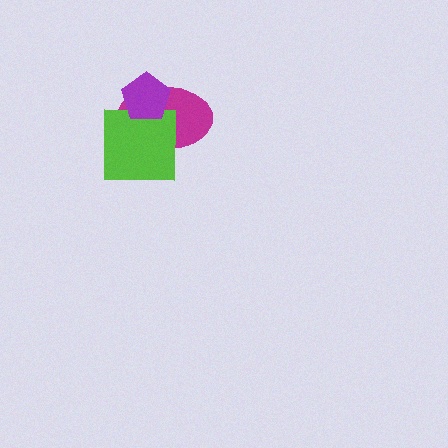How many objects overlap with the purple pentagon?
2 objects overlap with the purple pentagon.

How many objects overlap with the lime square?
2 objects overlap with the lime square.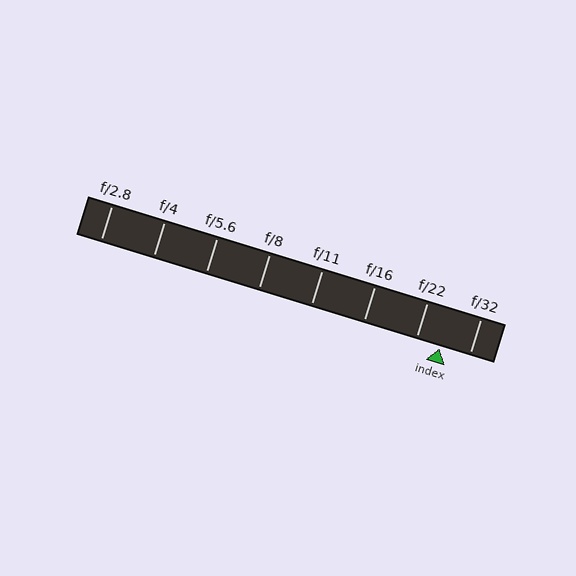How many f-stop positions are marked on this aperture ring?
There are 8 f-stop positions marked.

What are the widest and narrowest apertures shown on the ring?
The widest aperture shown is f/2.8 and the narrowest is f/32.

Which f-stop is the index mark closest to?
The index mark is closest to f/22.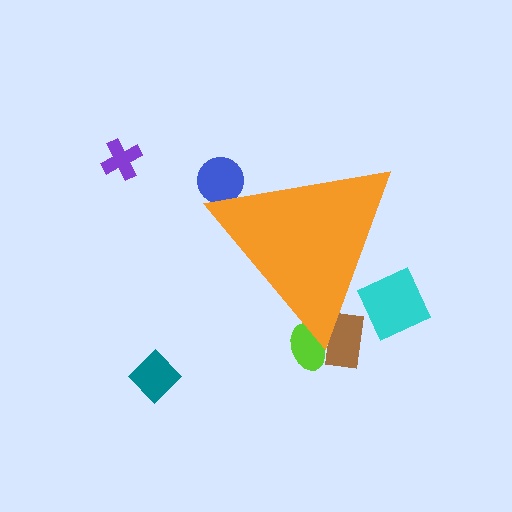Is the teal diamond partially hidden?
No, the teal diamond is fully visible.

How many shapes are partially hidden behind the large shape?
4 shapes are partially hidden.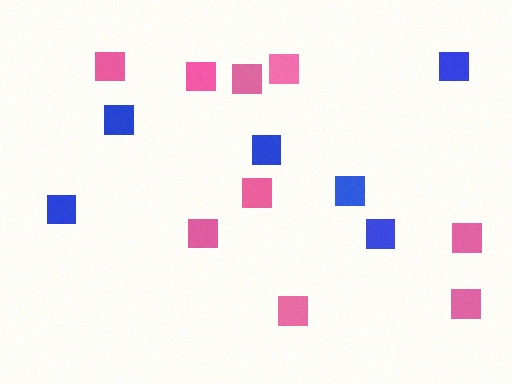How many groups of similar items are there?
There are 2 groups: one group of blue squares (6) and one group of pink squares (9).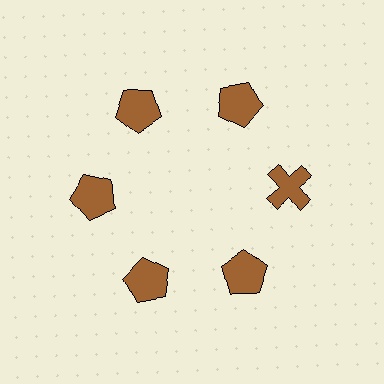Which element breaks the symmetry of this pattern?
The brown cross at roughly the 3 o'clock position breaks the symmetry. All other shapes are brown pentagons.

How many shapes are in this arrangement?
There are 6 shapes arranged in a ring pattern.